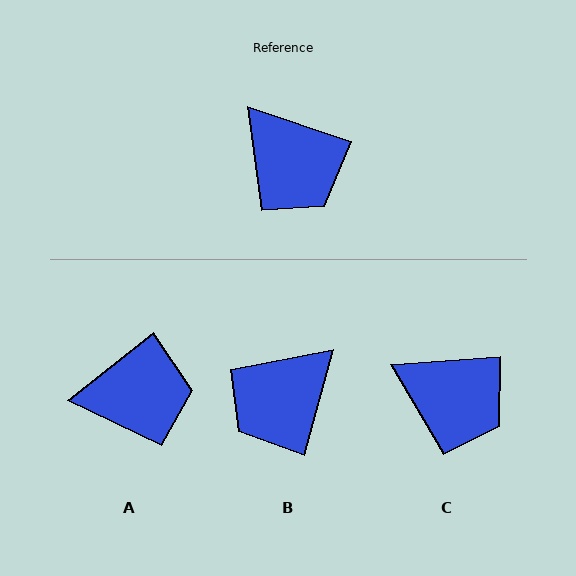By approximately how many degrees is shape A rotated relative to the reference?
Approximately 57 degrees counter-clockwise.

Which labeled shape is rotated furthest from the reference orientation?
B, about 87 degrees away.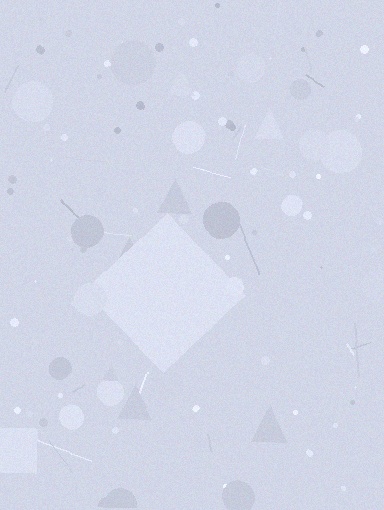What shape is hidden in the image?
A diamond is hidden in the image.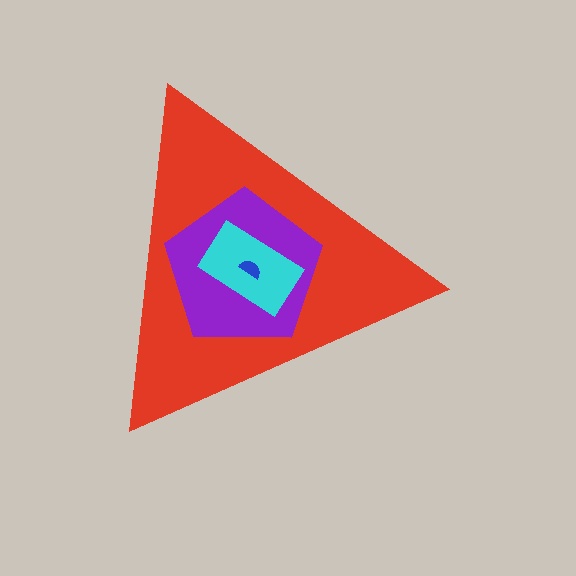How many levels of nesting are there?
4.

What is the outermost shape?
The red triangle.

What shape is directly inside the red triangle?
The purple pentagon.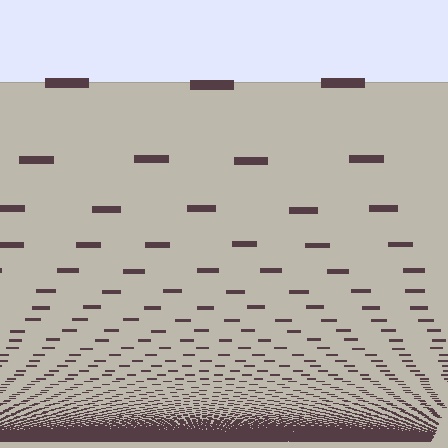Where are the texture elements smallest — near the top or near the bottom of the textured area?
Near the bottom.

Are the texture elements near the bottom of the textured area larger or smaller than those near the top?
Smaller. The gradient is inverted — elements near the bottom are smaller and denser.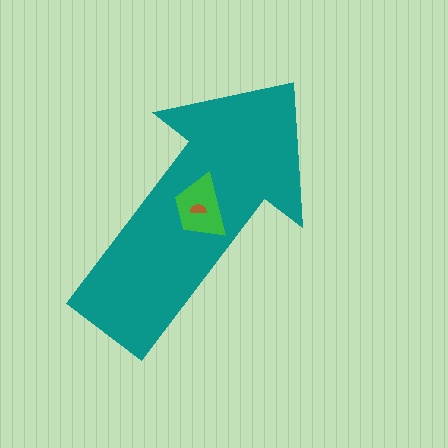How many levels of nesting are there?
3.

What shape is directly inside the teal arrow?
The green trapezoid.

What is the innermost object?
The brown semicircle.